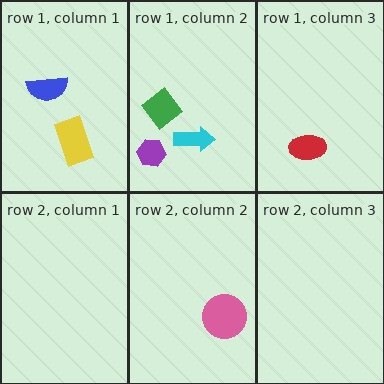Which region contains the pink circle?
The row 2, column 2 region.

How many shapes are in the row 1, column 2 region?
3.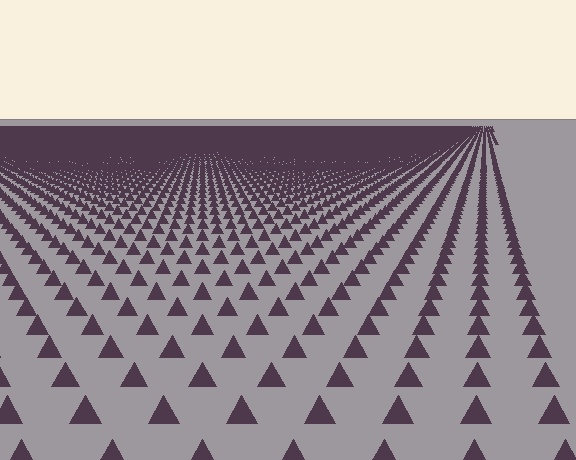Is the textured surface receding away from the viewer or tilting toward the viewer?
The surface is receding away from the viewer. Texture elements get smaller and denser toward the top.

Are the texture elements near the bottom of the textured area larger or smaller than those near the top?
Larger. Near the bottom, elements are closer to the viewer and appear at a bigger on-screen size.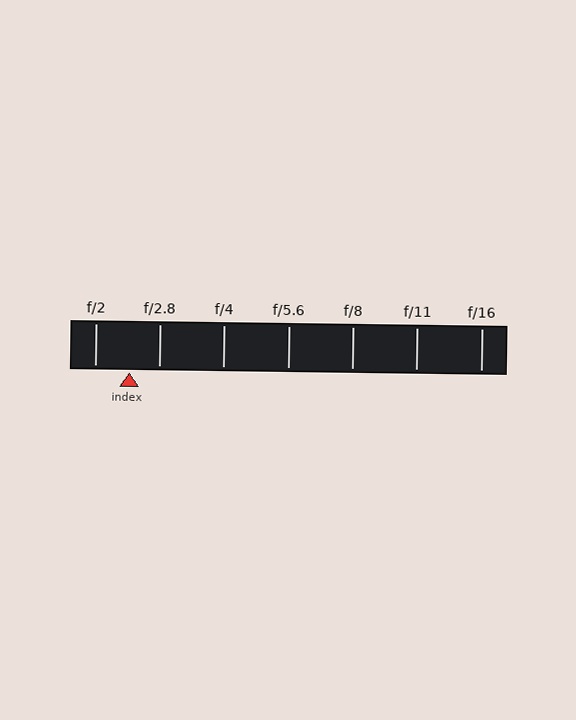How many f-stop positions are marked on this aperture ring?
There are 7 f-stop positions marked.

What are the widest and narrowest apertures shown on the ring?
The widest aperture shown is f/2 and the narrowest is f/16.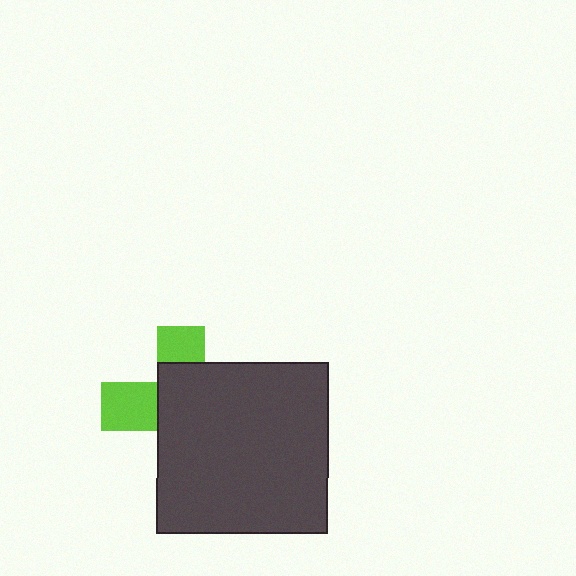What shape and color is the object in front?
The object in front is a dark gray square.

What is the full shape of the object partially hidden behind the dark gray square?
The partially hidden object is a lime cross.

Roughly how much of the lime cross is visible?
A small part of it is visible (roughly 34%).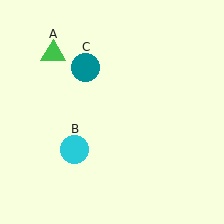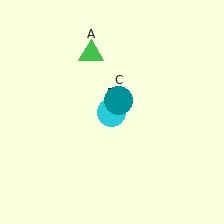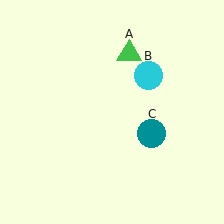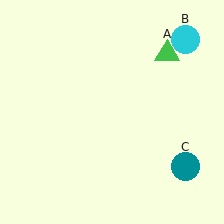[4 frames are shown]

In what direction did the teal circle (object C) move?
The teal circle (object C) moved down and to the right.